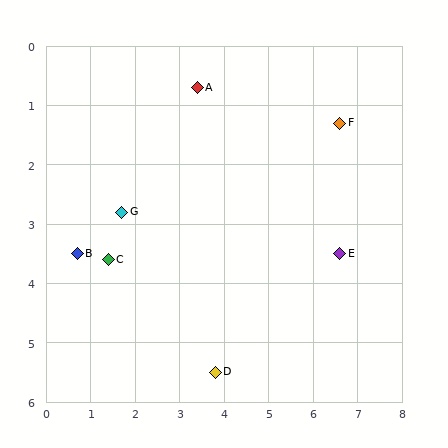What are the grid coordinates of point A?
Point A is at approximately (3.4, 0.7).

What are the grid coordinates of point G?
Point G is at approximately (1.7, 2.8).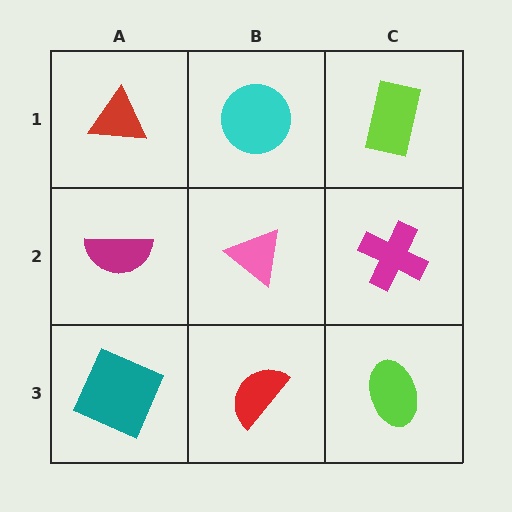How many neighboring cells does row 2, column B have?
4.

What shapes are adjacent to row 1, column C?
A magenta cross (row 2, column C), a cyan circle (row 1, column B).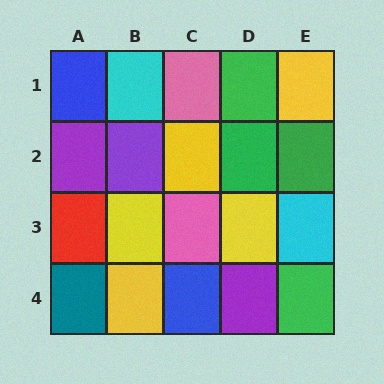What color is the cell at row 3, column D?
Yellow.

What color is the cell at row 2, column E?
Green.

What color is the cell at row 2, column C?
Yellow.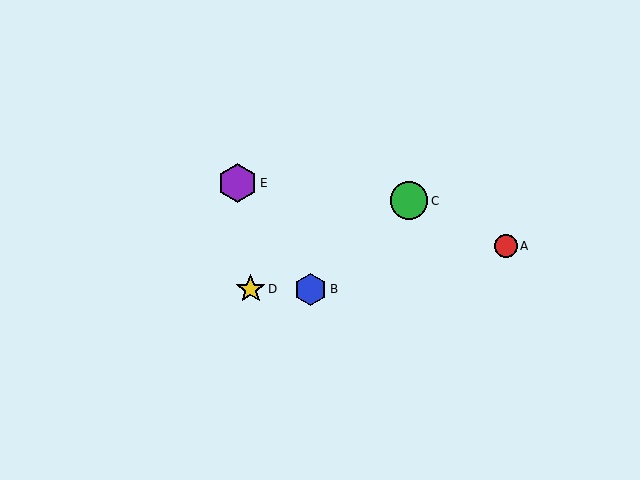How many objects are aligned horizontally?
2 objects (B, D) are aligned horizontally.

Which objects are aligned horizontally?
Objects B, D are aligned horizontally.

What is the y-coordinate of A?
Object A is at y≈246.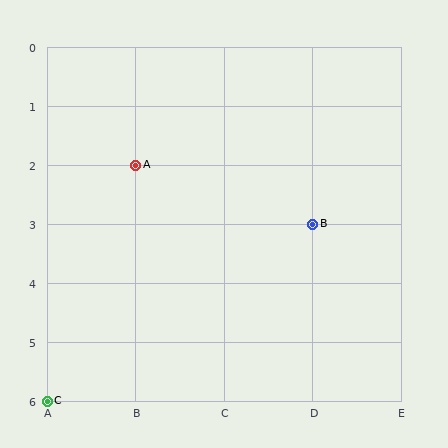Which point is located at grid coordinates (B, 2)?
Point A is at (B, 2).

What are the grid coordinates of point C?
Point C is at grid coordinates (A, 6).